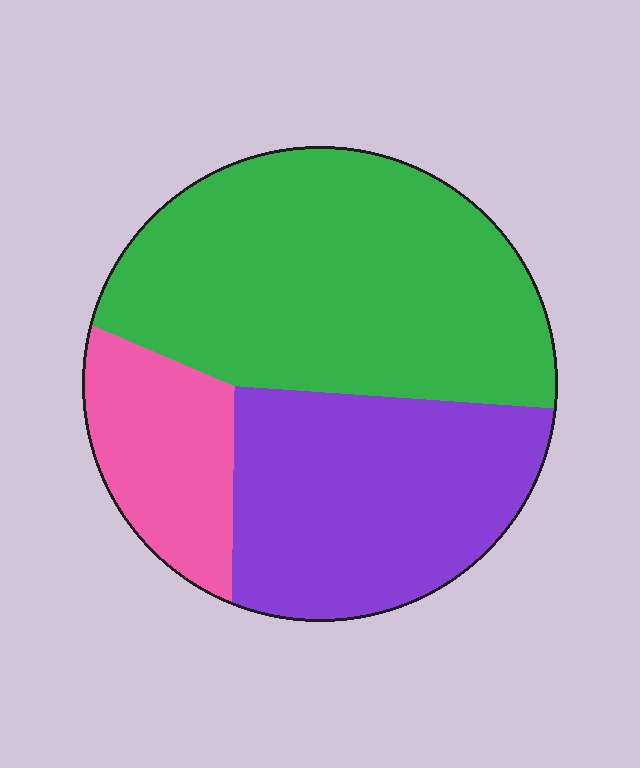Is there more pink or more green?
Green.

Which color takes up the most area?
Green, at roughly 50%.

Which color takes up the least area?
Pink, at roughly 15%.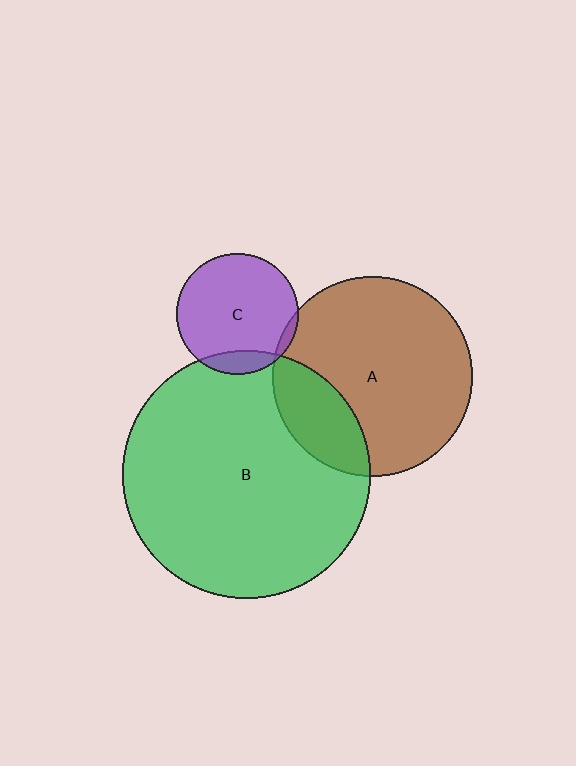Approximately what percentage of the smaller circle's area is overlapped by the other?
Approximately 5%.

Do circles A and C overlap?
Yes.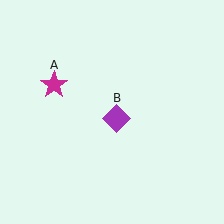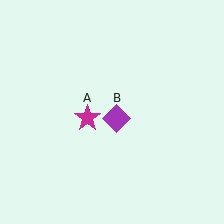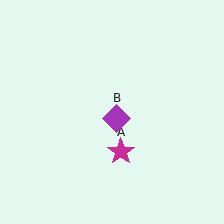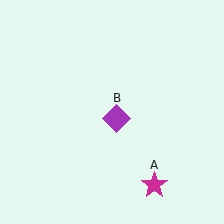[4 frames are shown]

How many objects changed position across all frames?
1 object changed position: magenta star (object A).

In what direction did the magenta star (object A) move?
The magenta star (object A) moved down and to the right.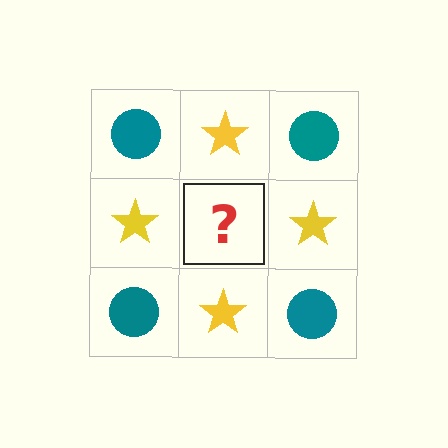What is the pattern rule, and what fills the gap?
The rule is that it alternates teal circle and yellow star in a checkerboard pattern. The gap should be filled with a teal circle.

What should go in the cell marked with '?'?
The missing cell should contain a teal circle.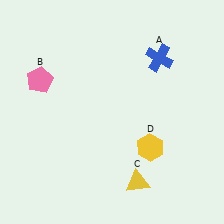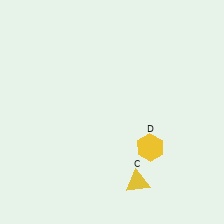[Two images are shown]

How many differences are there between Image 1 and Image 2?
There are 2 differences between the two images.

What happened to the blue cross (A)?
The blue cross (A) was removed in Image 2. It was in the top-right area of Image 1.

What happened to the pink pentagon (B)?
The pink pentagon (B) was removed in Image 2. It was in the top-left area of Image 1.